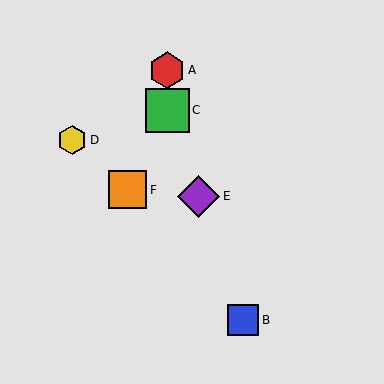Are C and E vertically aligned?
No, C is at x≈167 and E is at x≈199.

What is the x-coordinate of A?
Object A is at x≈167.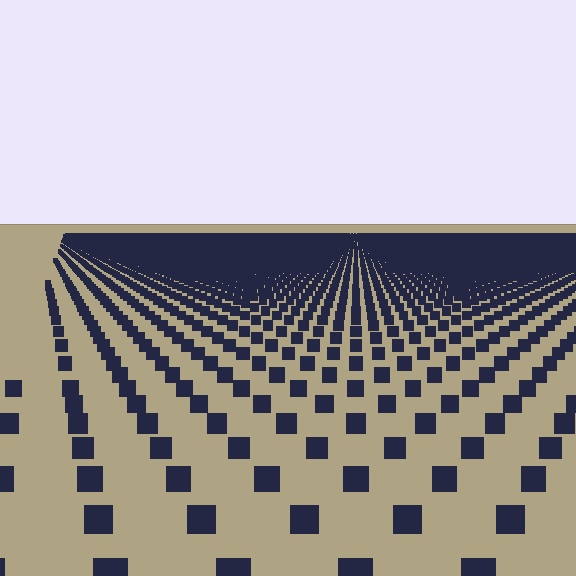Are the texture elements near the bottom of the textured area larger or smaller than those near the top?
Larger. Near the bottom, elements are closer to the viewer and appear at a bigger on-screen size.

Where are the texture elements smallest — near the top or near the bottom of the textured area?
Near the top.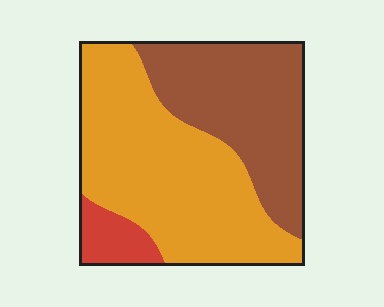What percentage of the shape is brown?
Brown covers 38% of the shape.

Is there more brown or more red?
Brown.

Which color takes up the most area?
Orange, at roughly 55%.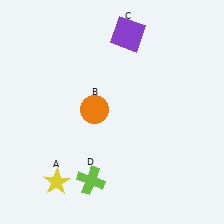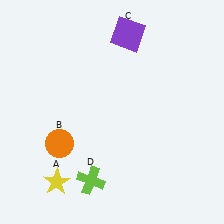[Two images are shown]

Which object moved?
The orange circle (B) moved left.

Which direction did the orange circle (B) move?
The orange circle (B) moved left.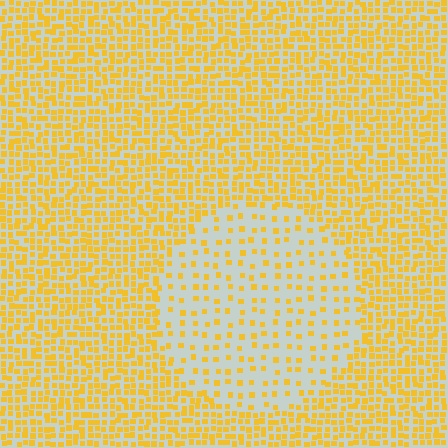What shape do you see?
I see a circle.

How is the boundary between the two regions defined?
The boundary is defined by a change in element density (approximately 2.7x ratio). All elements are the same color, size, and shape.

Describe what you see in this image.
The image contains small yellow elements arranged at two different densities. A circle-shaped region is visible where the elements are less densely packed than the surrounding area.